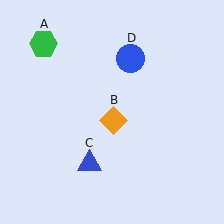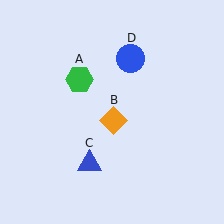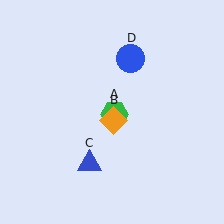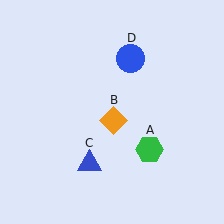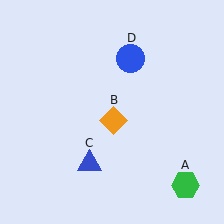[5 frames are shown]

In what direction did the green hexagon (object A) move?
The green hexagon (object A) moved down and to the right.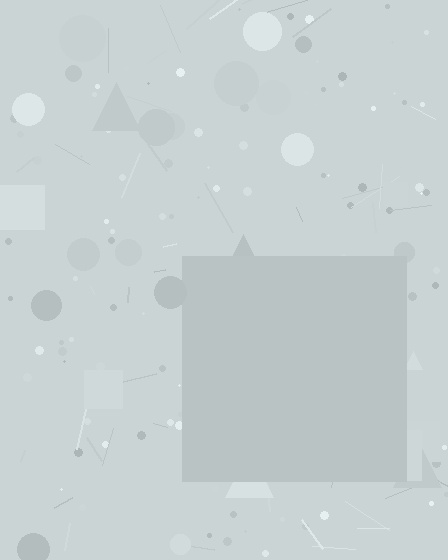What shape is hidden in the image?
A square is hidden in the image.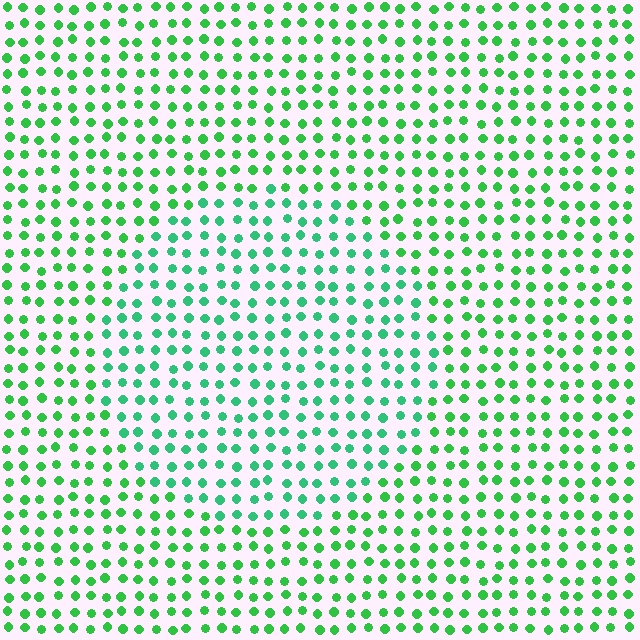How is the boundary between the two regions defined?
The boundary is defined purely by a slight shift in hue (about 22 degrees). Spacing, size, and orientation are identical on both sides.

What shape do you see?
I see a circle.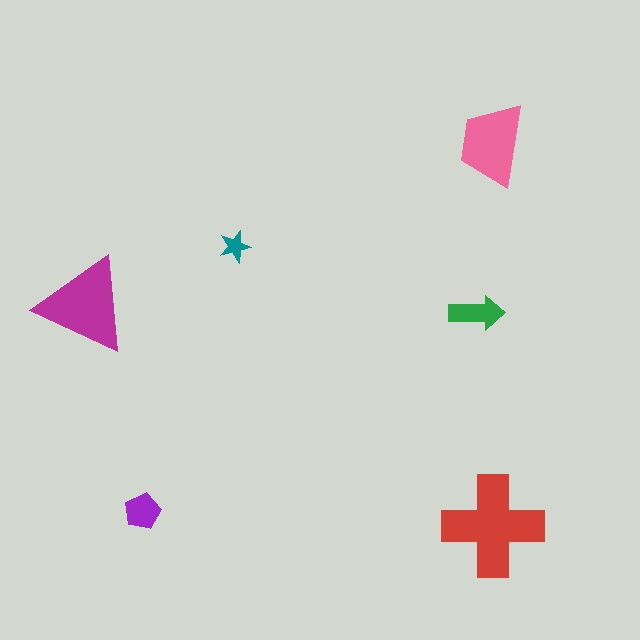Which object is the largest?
The red cross.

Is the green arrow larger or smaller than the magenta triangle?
Smaller.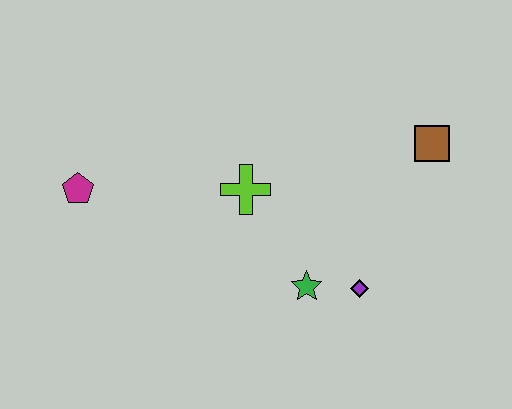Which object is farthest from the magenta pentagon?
The brown square is farthest from the magenta pentagon.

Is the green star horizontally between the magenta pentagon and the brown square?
Yes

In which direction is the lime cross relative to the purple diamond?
The lime cross is to the left of the purple diamond.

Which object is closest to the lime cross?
The green star is closest to the lime cross.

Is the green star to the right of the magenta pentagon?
Yes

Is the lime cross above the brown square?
No